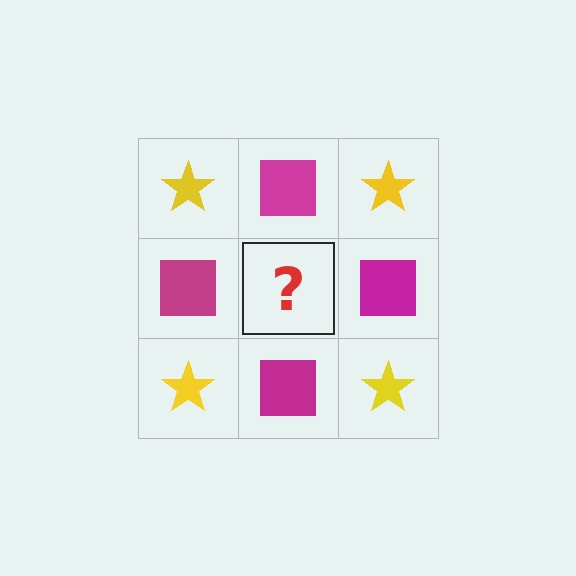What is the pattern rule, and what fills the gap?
The rule is that it alternates yellow star and magenta square in a checkerboard pattern. The gap should be filled with a yellow star.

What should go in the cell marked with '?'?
The missing cell should contain a yellow star.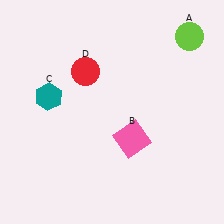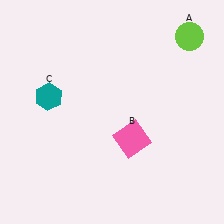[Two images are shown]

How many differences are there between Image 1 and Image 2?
There is 1 difference between the two images.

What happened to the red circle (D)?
The red circle (D) was removed in Image 2. It was in the top-left area of Image 1.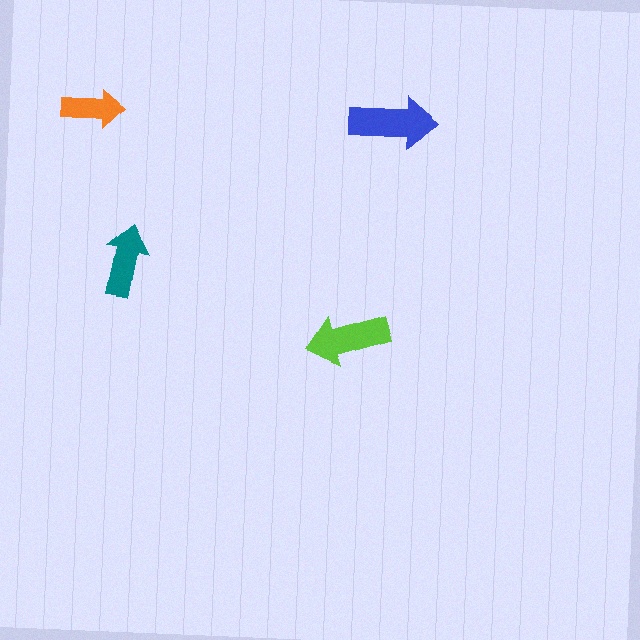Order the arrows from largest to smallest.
the blue one, the lime one, the teal one, the orange one.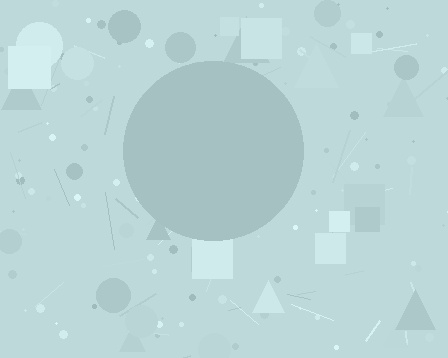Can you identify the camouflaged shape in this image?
The camouflaged shape is a circle.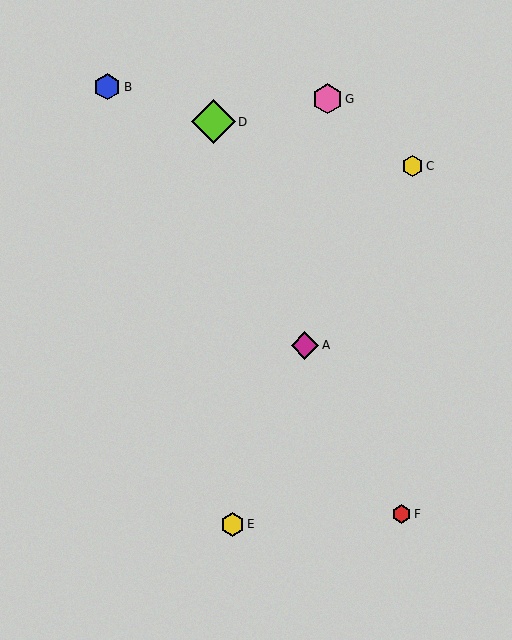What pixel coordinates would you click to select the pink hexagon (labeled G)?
Click at (328, 99) to select the pink hexagon G.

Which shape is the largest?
The lime diamond (labeled D) is the largest.